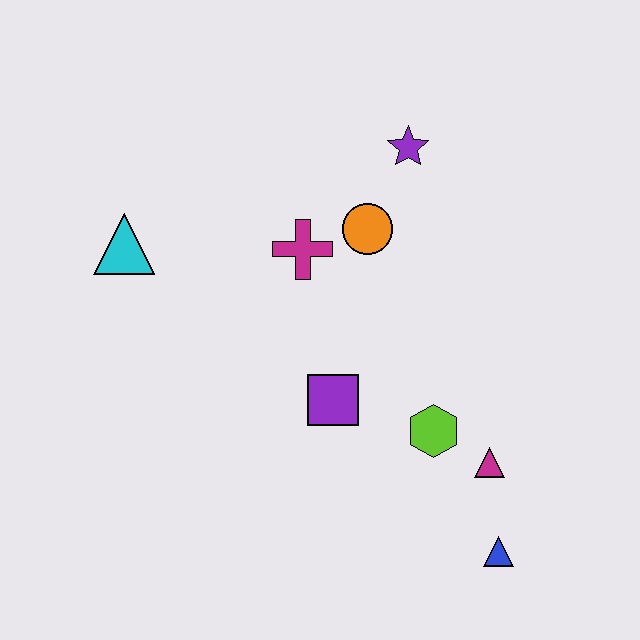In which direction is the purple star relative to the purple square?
The purple star is above the purple square.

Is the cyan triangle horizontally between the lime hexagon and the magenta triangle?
No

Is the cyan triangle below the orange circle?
Yes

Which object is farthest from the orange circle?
The blue triangle is farthest from the orange circle.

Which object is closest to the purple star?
The orange circle is closest to the purple star.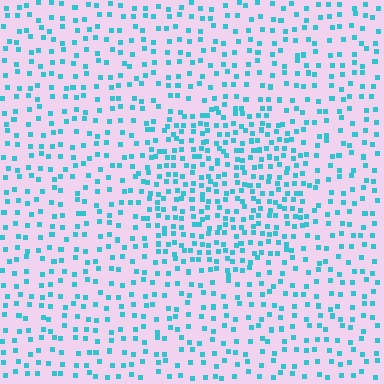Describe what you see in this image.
The image contains small cyan elements arranged at two different densities. A circle-shaped region is visible where the elements are more densely packed than the surrounding area.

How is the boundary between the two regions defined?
The boundary is defined by a change in element density (approximately 1.8x ratio). All elements are the same color, size, and shape.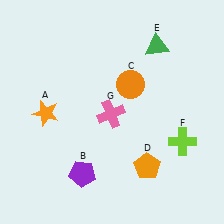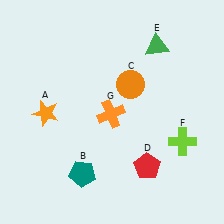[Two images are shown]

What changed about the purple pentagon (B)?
In Image 1, B is purple. In Image 2, it changed to teal.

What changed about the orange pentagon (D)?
In Image 1, D is orange. In Image 2, it changed to red.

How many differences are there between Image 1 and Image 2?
There are 3 differences between the two images.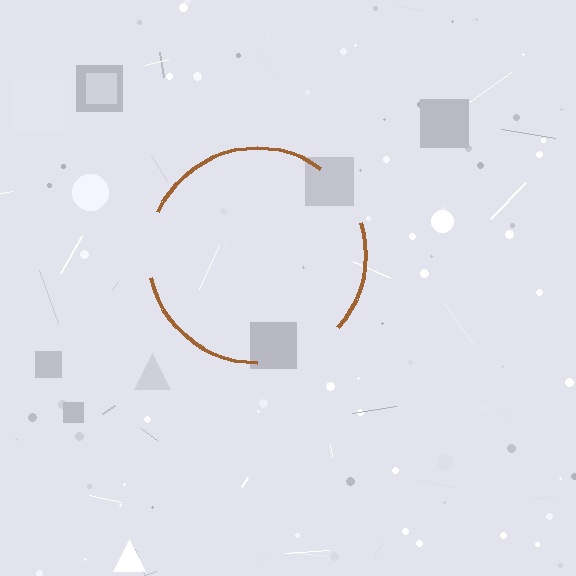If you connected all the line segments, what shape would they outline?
They would outline a circle.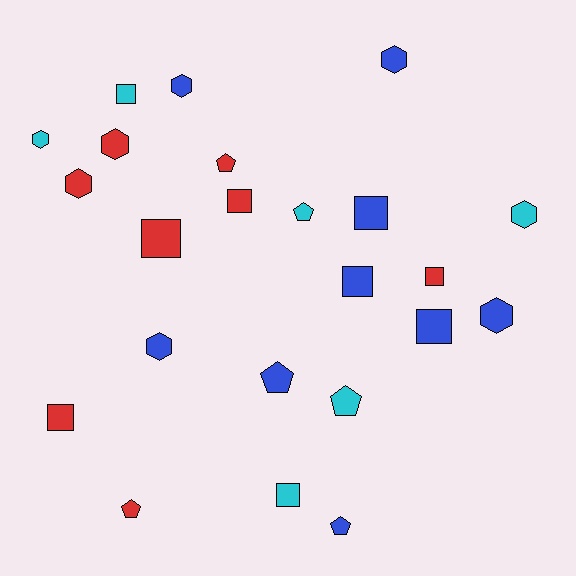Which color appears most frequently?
Blue, with 9 objects.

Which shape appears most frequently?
Square, with 9 objects.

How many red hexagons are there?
There are 2 red hexagons.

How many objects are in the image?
There are 23 objects.